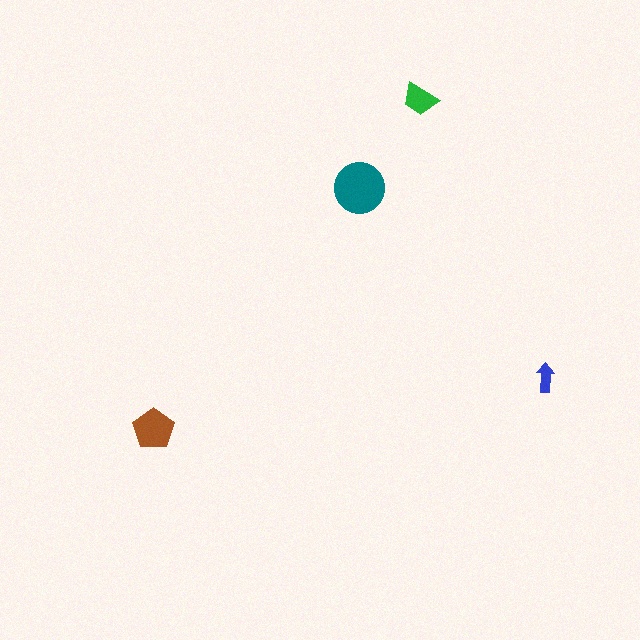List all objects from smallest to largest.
The blue arrow, the green trapezoid, the brown pentagon, the teal circle.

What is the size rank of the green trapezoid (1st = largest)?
3rd.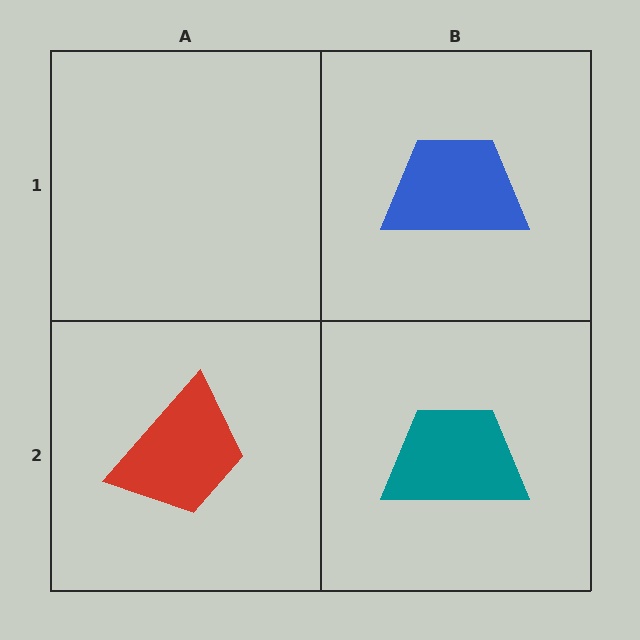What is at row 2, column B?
A teal trapezoid.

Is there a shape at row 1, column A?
No, that cell is empty.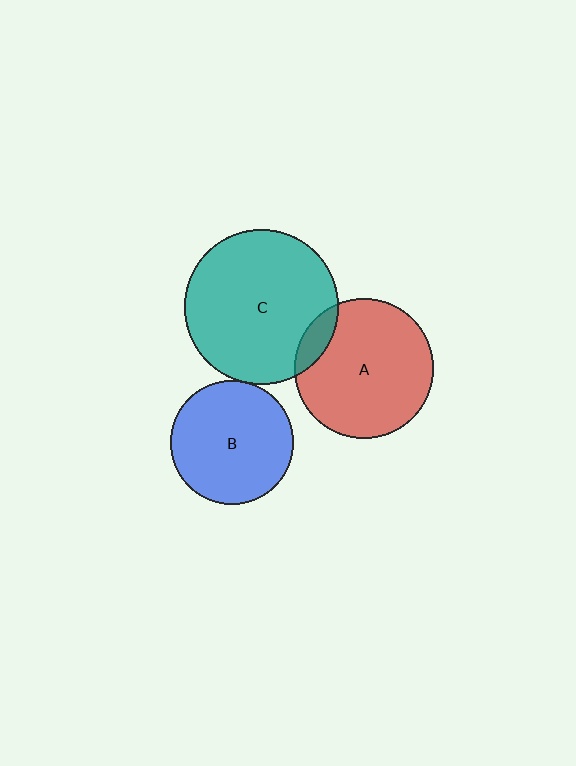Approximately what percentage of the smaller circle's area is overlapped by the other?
Approximately 10%.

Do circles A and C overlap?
Yes.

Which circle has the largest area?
Circle C (teal).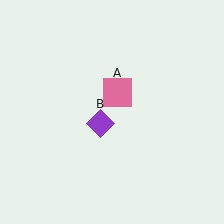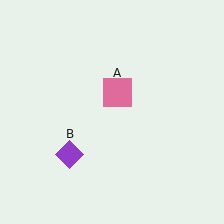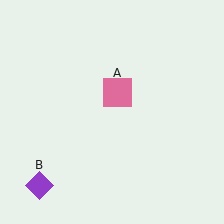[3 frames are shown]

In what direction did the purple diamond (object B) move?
The purple diamond (object B) moved down and to the left.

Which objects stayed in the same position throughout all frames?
Pink square (object A) remained stationary.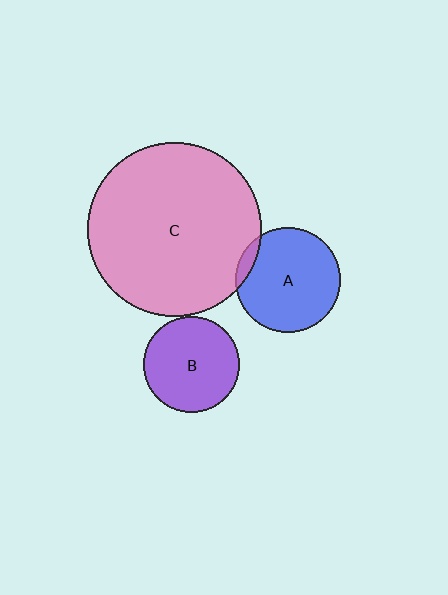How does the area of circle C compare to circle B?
Approximately 3.3 times.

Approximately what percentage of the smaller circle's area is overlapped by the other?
Approximately 5%.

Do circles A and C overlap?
Yes.